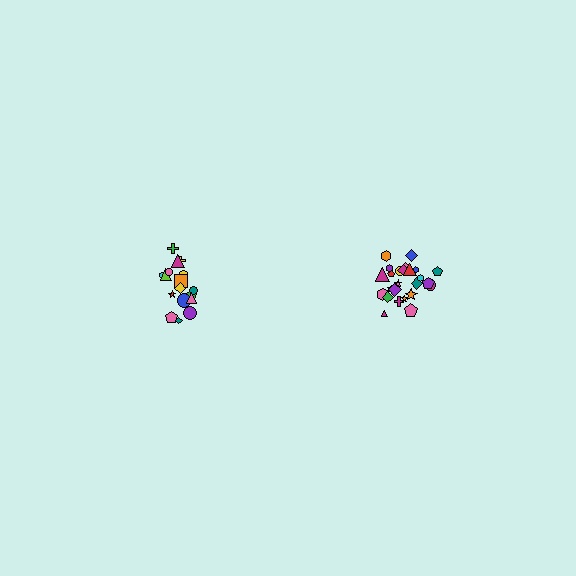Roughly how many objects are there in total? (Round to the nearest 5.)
Roughly 45 objects in total.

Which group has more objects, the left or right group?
The right group.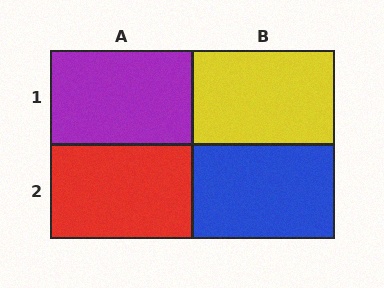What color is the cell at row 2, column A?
Red.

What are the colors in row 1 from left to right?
Purple, yellow.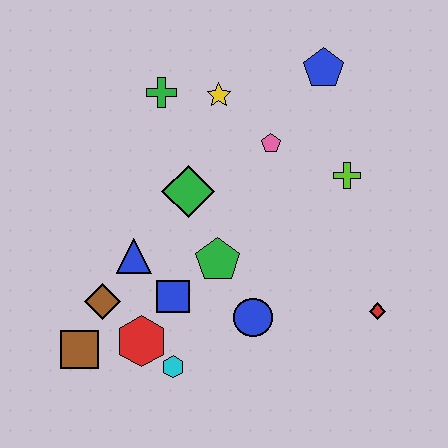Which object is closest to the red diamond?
The blue circle is closest to the red diamond.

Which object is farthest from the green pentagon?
The blue pentagon is farthest from the green pentagon.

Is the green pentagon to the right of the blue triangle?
Yes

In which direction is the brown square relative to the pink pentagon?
The brown square is below the pink pentagon.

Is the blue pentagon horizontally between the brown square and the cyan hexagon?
No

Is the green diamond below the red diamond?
No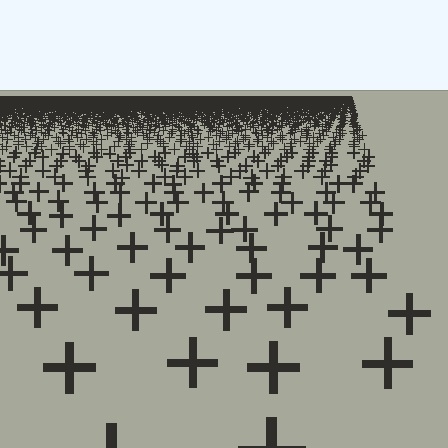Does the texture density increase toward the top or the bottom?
Density increases toward the top.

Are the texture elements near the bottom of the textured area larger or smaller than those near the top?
Larger. Near the bottom, elements are closer to the viewer and appear at a bigger on-screen size.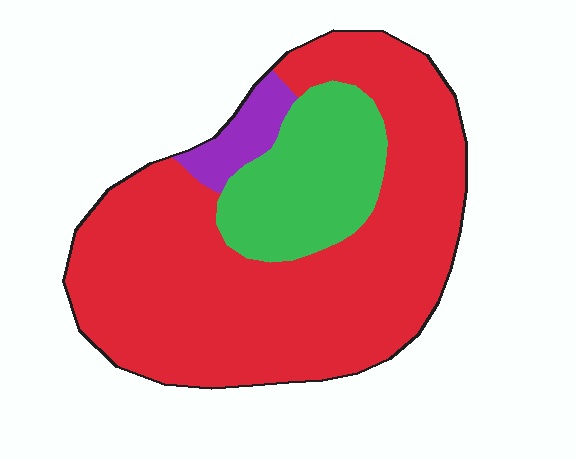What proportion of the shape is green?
Green covers 20% of the shape.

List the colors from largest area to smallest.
From largest to smallest: red, green, purple.